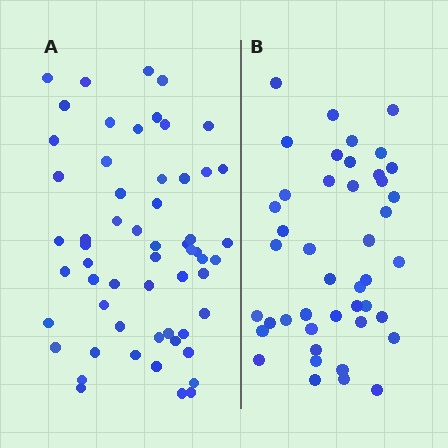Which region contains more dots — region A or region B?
Region A (the left region) has more dots.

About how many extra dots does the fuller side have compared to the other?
Region A has approximately 15 more dots than region B.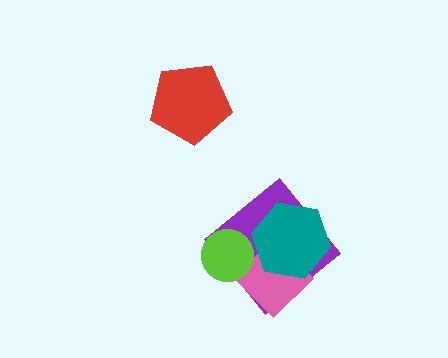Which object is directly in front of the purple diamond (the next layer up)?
The pink diamond is directly in front of the purple diamond.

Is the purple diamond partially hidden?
Yes, it is partially covered by another shape.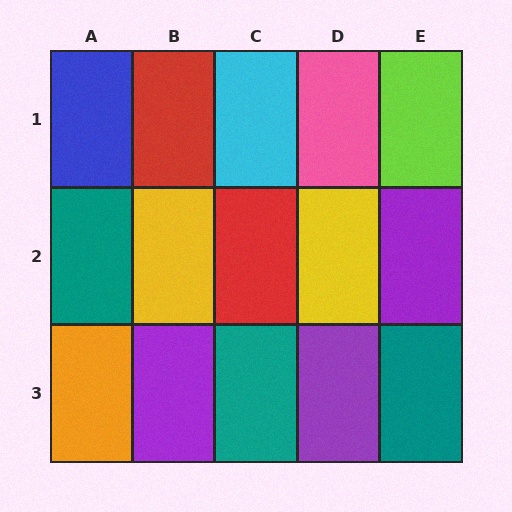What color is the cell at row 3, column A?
Orange.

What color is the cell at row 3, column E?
Teal.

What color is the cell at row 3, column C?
Teal.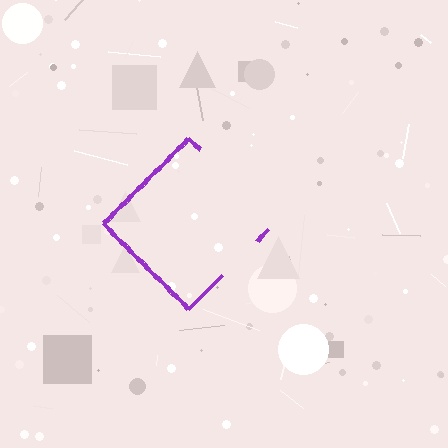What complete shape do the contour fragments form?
The contour fragments form a diamond.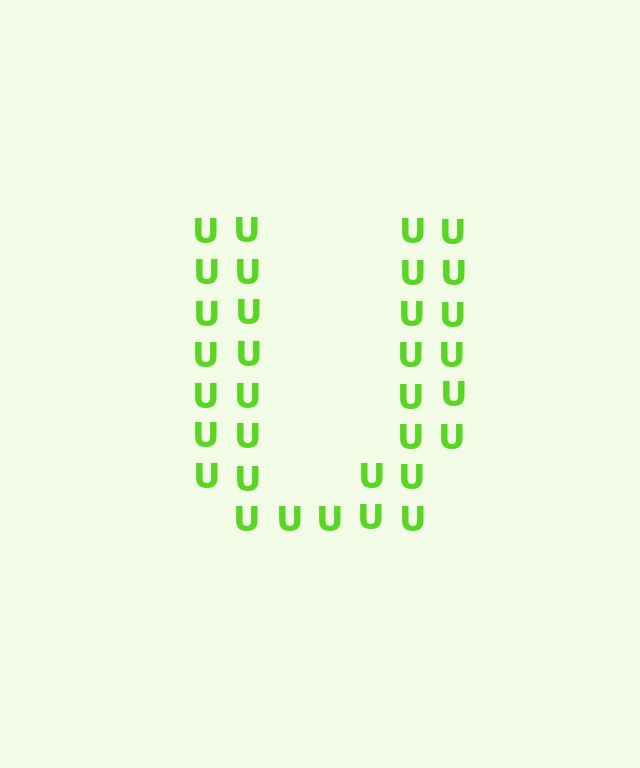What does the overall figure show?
The overall figure shows the letter U.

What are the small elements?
The small elements are letter U's.